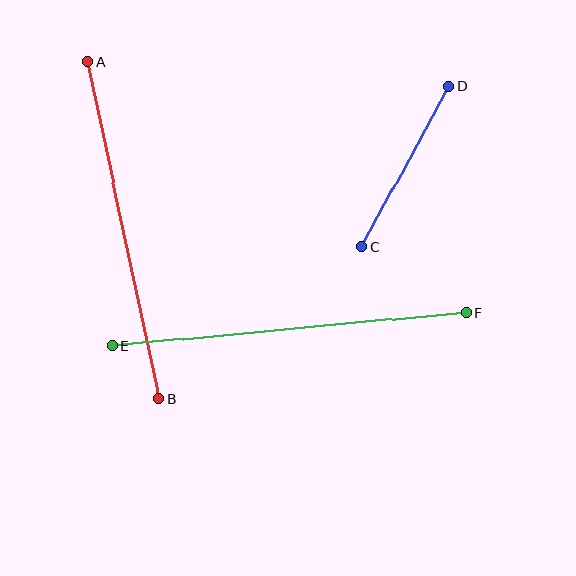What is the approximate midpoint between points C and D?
The midpoint is at approximately (405, 167) pixels.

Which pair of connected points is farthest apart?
Points E and F are farthest apart.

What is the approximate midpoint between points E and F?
The midpoint is at approximately (289, 329) pixels.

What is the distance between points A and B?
The distance is approximately 345 pixels.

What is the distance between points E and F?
The distance is approximately 356 pixels.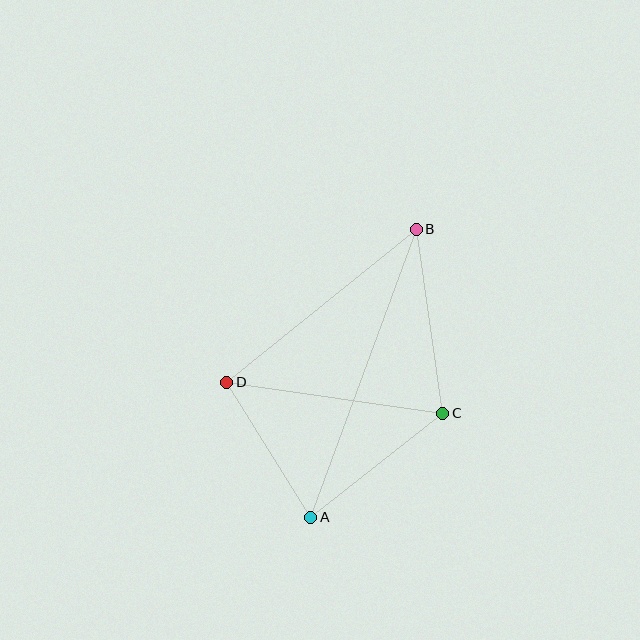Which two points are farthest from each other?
Points A and B are farthest from each other.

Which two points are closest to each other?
Points A and D are closest to each other.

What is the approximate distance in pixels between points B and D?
The distance between B and D is approximately 243 pixels.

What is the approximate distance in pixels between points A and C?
The distance between A and C is approximately 168 pixels.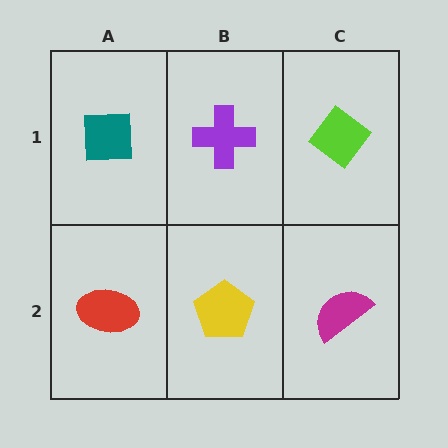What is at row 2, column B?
A yellow pentagon.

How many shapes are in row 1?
3 shapes.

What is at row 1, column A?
A teal square.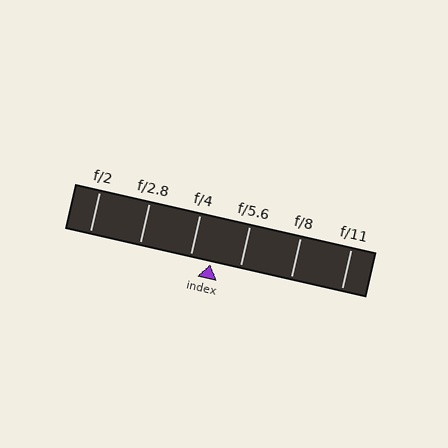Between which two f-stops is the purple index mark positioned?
The index mark is between f/4 and f/5.6.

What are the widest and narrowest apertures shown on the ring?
The widest aperture shown is f/2 and the narrowest is f/11.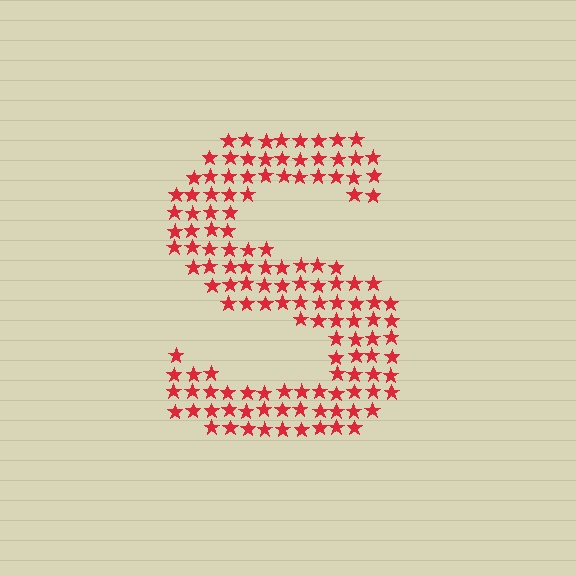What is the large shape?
The large shape is the letter S.